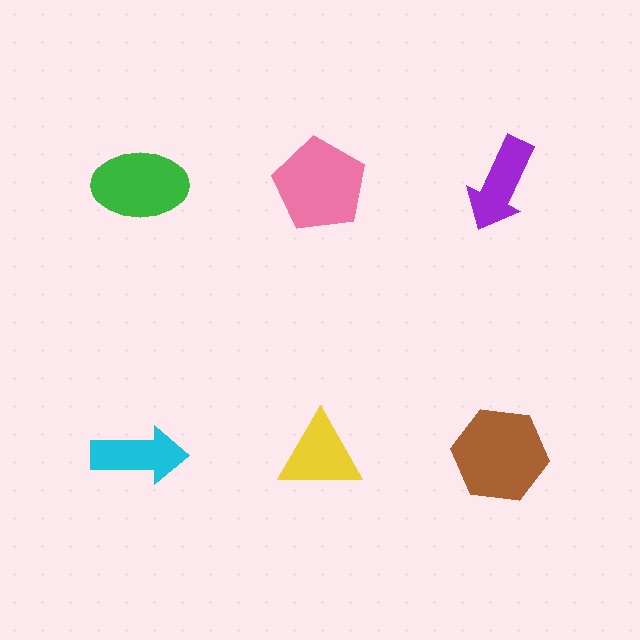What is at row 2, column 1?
A cyan arrow.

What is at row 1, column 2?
A pink pentagon.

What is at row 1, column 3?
A purple arrow.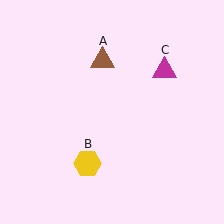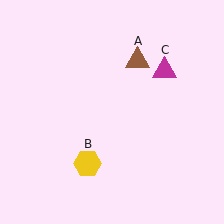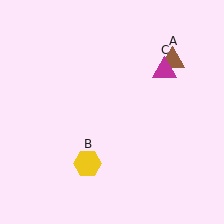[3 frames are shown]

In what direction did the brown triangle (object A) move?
The brown triangle (object A) moved right.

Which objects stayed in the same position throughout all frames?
Yellow hexagon (object B) and magenta triangle (object C) remained stationary.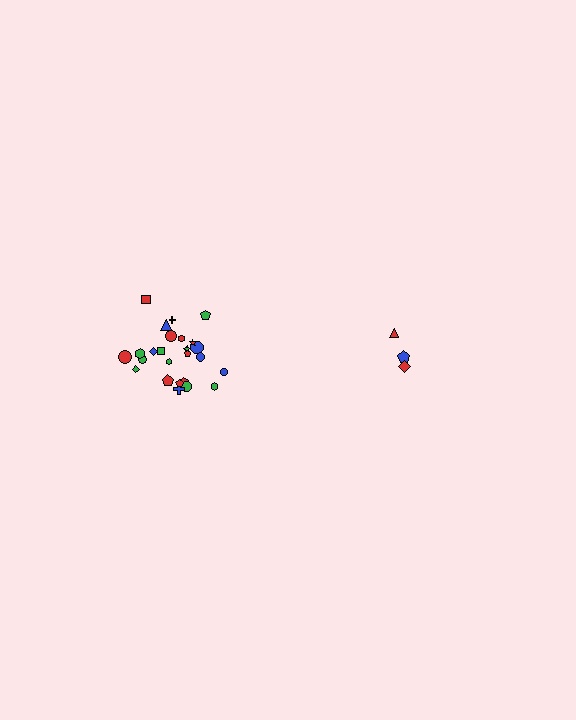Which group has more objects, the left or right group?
The left group.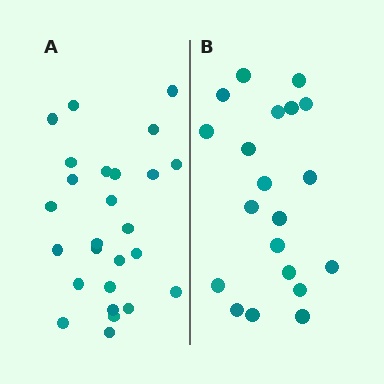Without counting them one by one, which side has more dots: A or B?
Region A (the left region) has more dots.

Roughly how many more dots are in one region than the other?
Region A has about 6 more dots than region B.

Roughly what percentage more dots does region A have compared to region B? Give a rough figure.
About 30% more.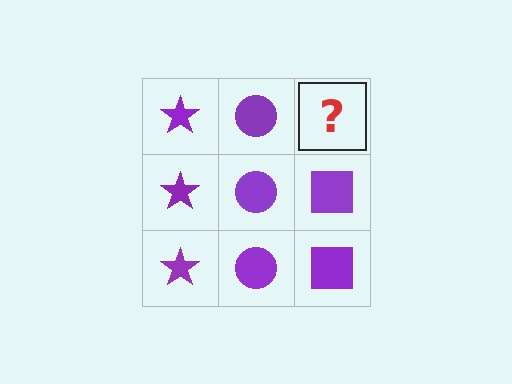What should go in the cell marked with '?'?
The missing cell should contain a purple square.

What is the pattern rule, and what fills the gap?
The rule is that each column has a consistent shape. The gap should be filled with a purple square.